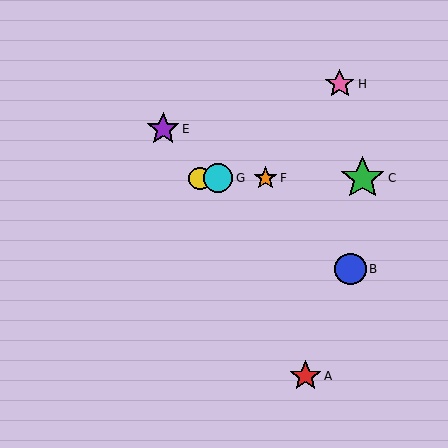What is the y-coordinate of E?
Object E is at y≈129.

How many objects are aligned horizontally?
4 objects (C, D, F, G) are aligned horizontally.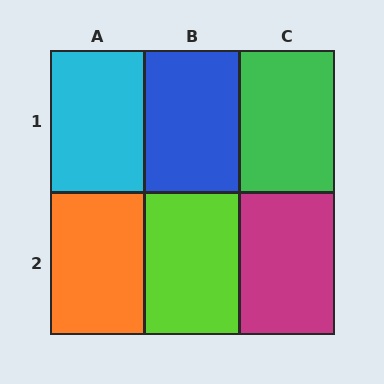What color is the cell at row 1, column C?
Green.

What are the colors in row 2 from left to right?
Orange, lime, magenta.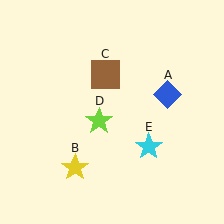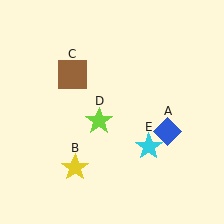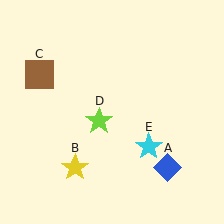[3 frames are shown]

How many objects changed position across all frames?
2 objects changed position: blue diamond (object A), brown square (object C).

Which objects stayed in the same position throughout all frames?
Yellow star (object B) and lime star (object D) and cyan star (object E) remained stationary.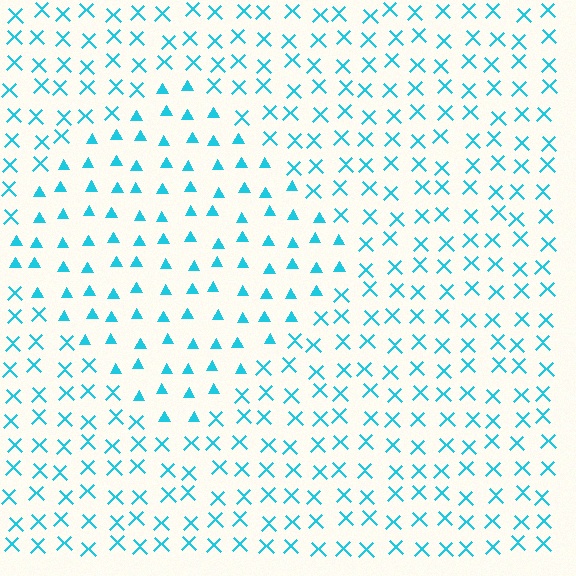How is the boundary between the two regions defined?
The boundary is defined by a change in element shape: triangles inside vs. X marks outside. All elements share the same color and spacing.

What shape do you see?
I see a diamond.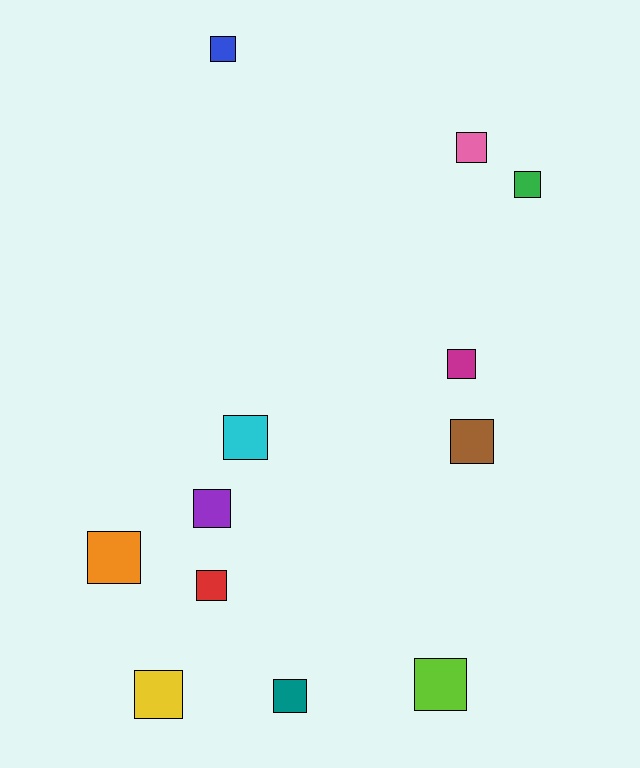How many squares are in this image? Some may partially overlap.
There are 12 squares.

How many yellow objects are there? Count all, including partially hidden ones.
There is 1 yellow object.